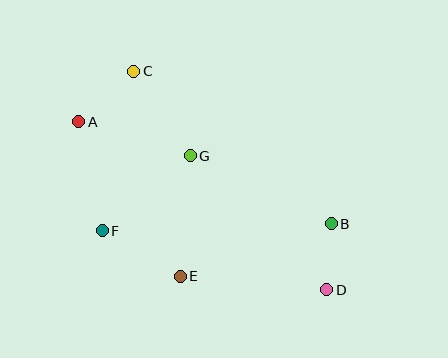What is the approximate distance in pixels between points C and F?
The distance between C and F is approximately 163 pixels.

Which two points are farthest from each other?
Points A and D are farthest from each other.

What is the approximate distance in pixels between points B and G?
The distance between B and G is approximately 157 pixels.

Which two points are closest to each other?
Points B and D are closest to each other.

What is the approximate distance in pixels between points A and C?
The distance between A and C is approximately 75 pixels.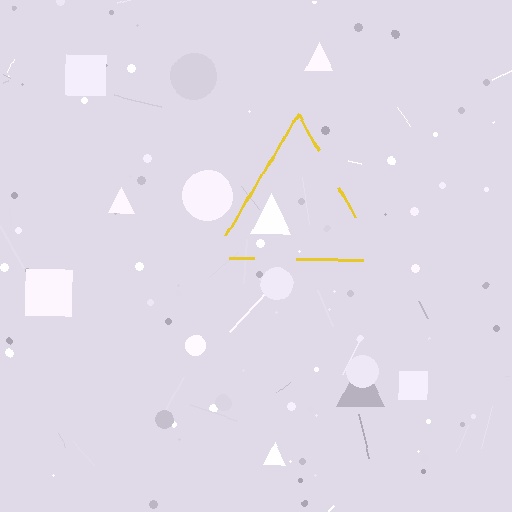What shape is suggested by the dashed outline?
The dashed outline suggests a triangle.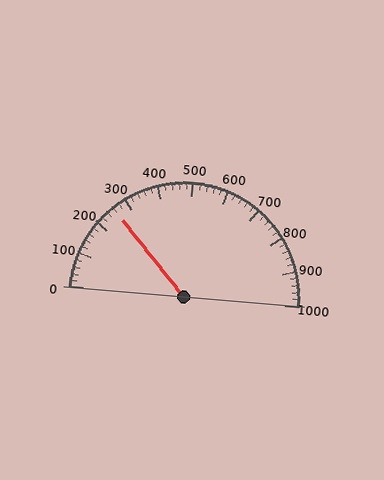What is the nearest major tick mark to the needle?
The nearest major tick mark is 300.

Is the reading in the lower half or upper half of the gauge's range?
The reading is in the lower half of the range (0 to 1000).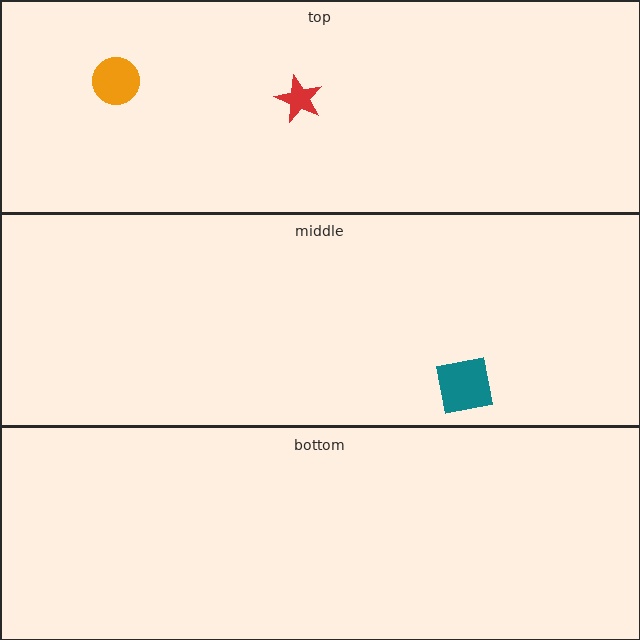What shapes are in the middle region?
The teal square.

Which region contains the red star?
The top region.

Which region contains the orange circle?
The top region.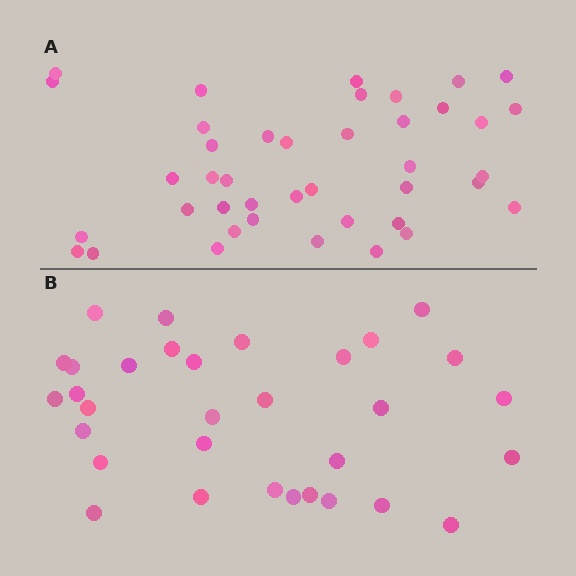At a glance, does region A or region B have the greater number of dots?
Region A (the top region) has more dots.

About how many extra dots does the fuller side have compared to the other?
Region A has roughly 8 or so more dots than region B.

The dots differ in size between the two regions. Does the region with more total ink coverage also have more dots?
No. Region B has more total ink coverage because its dots are larger, but region A actually contains more individual dots. Total area can be misleading — the number of items is what matters here.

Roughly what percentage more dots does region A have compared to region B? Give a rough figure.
About 30% more.